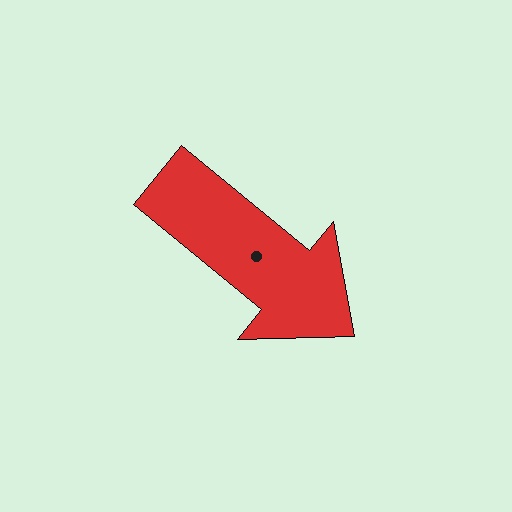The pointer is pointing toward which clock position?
Roughly 4 o'clock.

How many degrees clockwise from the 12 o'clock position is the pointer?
Approximately 129 degrees.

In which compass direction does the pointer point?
Southeast.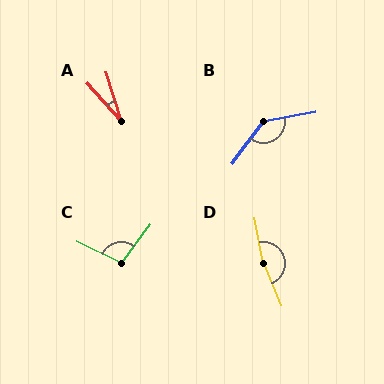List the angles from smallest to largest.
A (24°), C (101°), B (137°), D (167°).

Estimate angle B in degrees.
Approximately 137 degrees.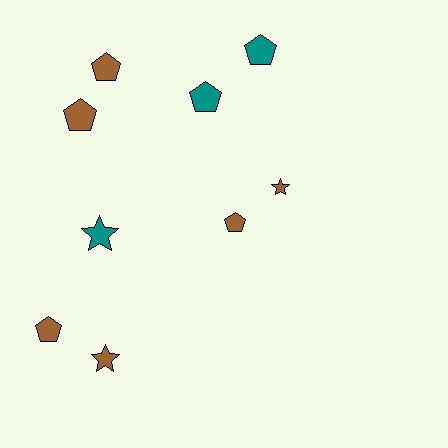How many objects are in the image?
There are 9 objects.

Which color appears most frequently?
Brown, with 6 objects.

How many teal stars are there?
There is 1 teal star.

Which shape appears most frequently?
Pentagon, with 6 objects.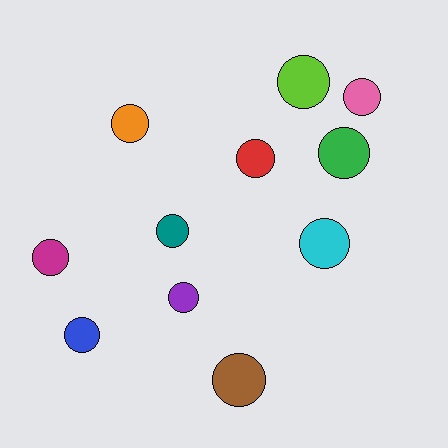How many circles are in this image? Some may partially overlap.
There are 11 circles.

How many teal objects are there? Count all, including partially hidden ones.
There is 1 teal object.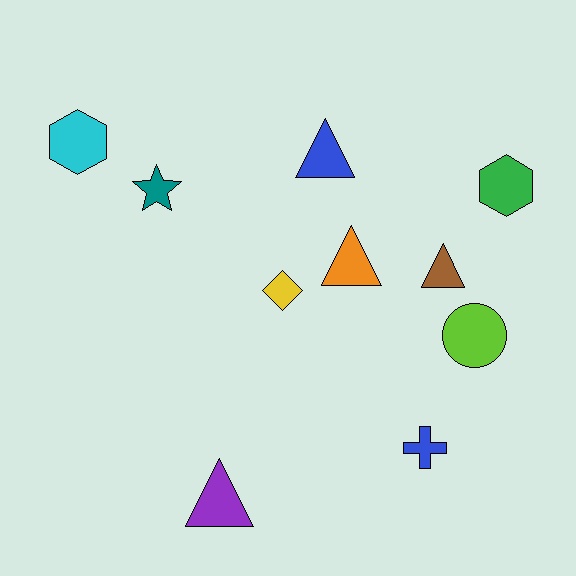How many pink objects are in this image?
There are no pink objects.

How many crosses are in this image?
There is 1 cross.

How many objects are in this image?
There are 10 objects.